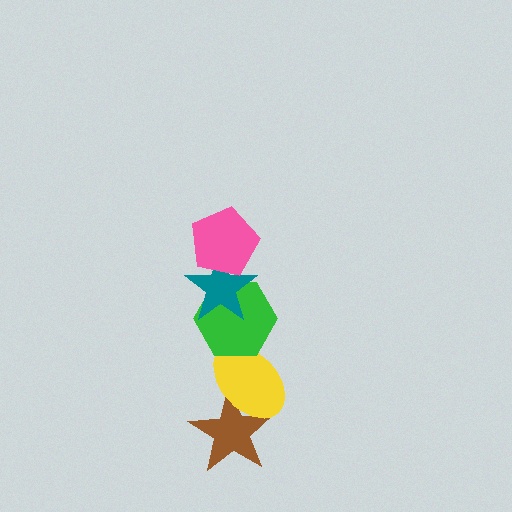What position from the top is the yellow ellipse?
The yellow ellipse is 4th from the top.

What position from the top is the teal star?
The teal star is 2nd from the top.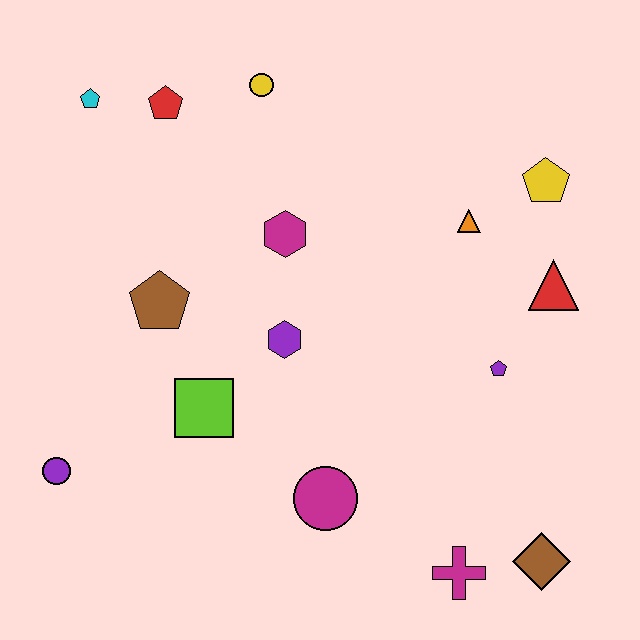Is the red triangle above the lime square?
Yes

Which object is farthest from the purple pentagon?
The cyan pentagon is farthest from the purple pentagon.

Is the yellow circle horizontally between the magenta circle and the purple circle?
Yes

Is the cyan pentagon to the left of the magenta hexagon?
Yes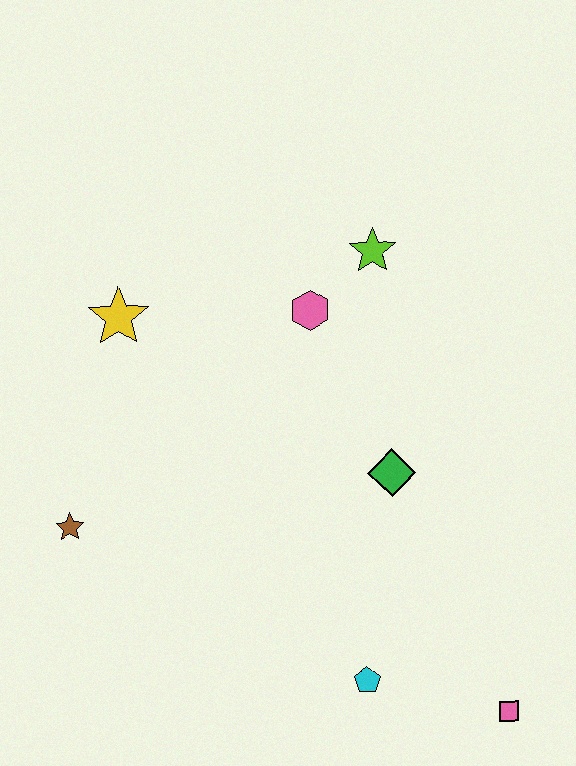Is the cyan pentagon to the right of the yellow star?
Yes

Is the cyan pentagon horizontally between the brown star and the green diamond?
Yes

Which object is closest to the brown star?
The yellow star is closest to the brown star.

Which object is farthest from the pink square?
The yellow star is farthest from the pink square.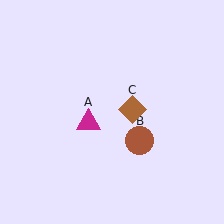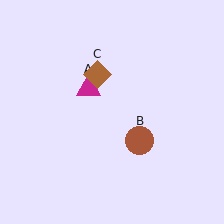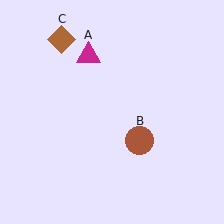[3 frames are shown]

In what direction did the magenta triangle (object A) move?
The magenta triangle (object A) moved up.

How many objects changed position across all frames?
2 objects changed position: magenta triangle (object A), brown diamond (object C).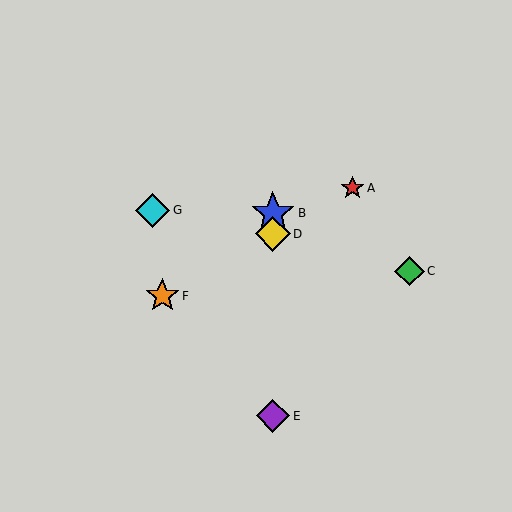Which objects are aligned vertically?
Objects B, D, E are aligned vertically.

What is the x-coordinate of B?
Object B is at x≈273.